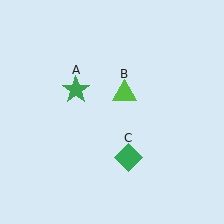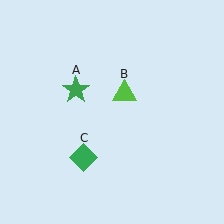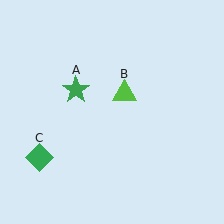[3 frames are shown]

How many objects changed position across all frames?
1 object changed position: green diamond (object C).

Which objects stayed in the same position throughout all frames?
Green star (object A) and lime triangle (object B) remained stationary.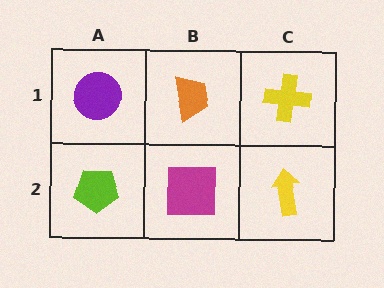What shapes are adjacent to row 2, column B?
An orange trapezoid (row 1, column B), a lime pentagon (row 2, column A), a yellow arrow (row 2, column C).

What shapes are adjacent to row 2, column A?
A purple circle (row 1, column A), a magenta square (row 2, column B).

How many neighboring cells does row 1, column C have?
2.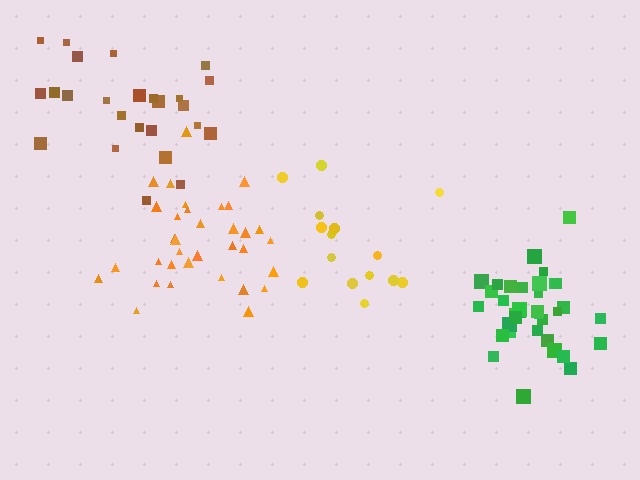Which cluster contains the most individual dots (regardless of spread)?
Green (35).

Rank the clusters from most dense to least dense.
green, orange, brown, yellow.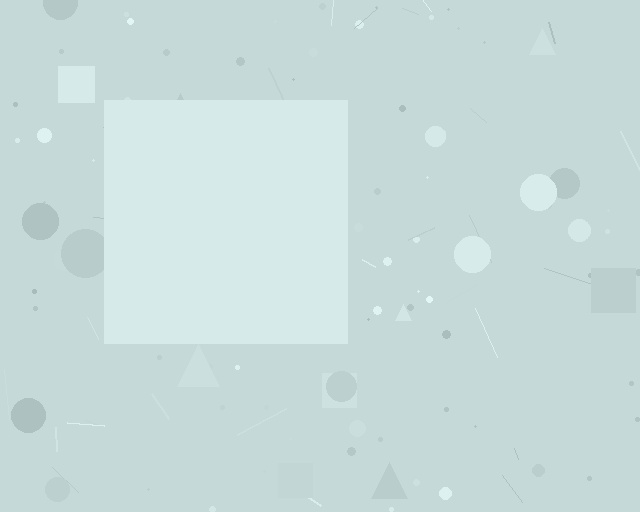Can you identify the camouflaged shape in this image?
The camouflaged shape is a square.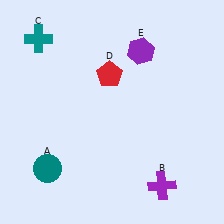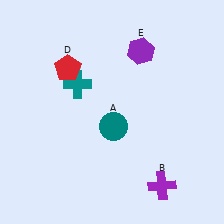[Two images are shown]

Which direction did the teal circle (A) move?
The teal circle (A) moved right.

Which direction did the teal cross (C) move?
The teal cross (C) moved down.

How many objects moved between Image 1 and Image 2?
3 objects moved between the two images.